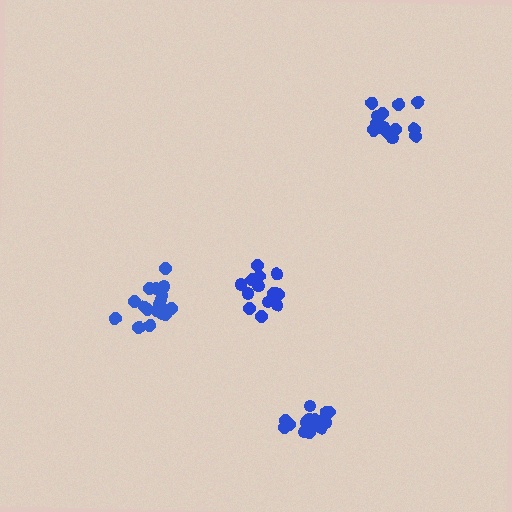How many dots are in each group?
Group 1: 18 dots, Group 2: 13 dots, Group 3: 15 dots, Group 4: 15 dots (61 total).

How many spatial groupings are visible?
There are 4 spatial groupings.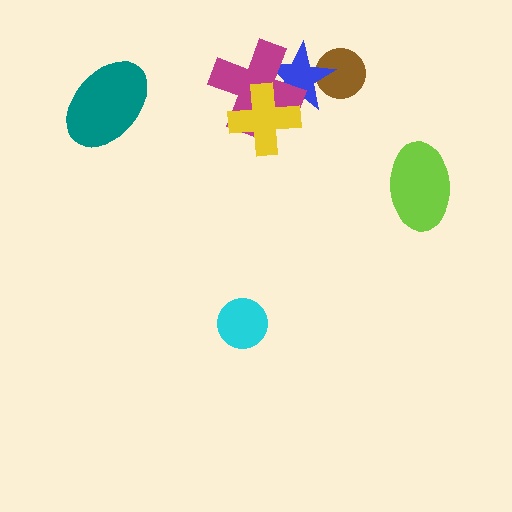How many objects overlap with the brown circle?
1 object overlaps with the brown circle.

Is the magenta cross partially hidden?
Yes, it is partially covered by another shape.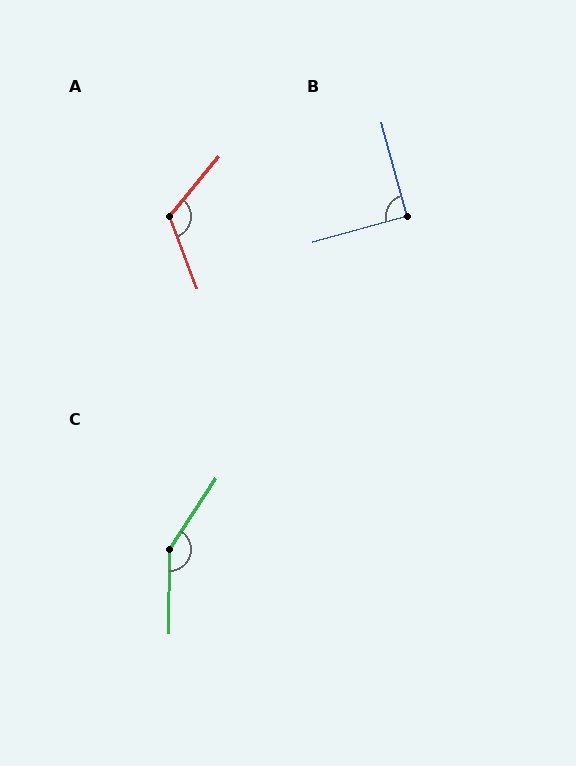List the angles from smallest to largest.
B (91°), A (119°), C (147°).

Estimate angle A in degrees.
Approximately 119 degrees.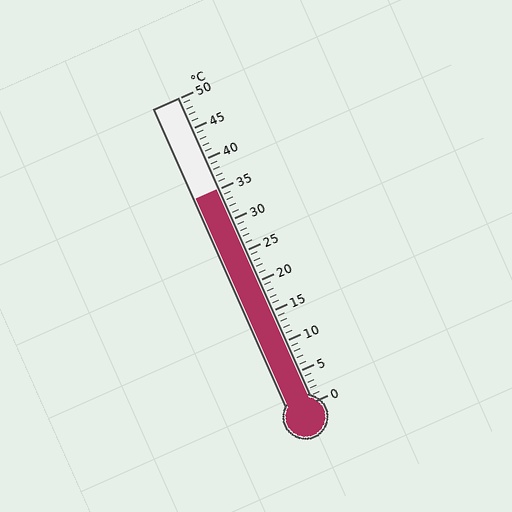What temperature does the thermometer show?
The thermometer shows approximately 35°C.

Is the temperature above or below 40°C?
The temperature is below 40°C.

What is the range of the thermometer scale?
The thermometer scale ranges from 0°C to 50°C.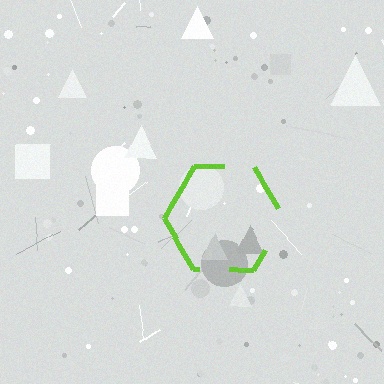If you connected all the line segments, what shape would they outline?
They would outline a hexagon.